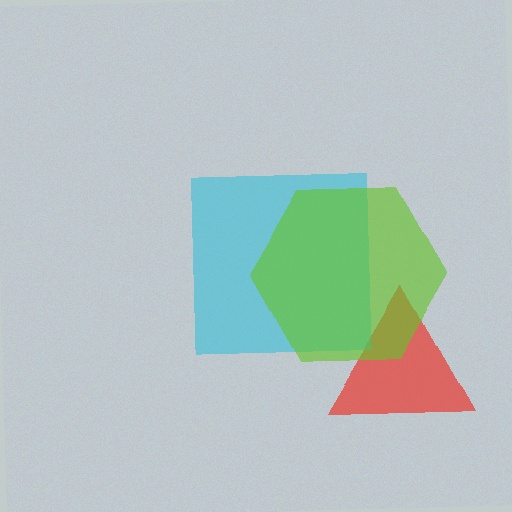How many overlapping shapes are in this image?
There are 3 overlapping shapes in the image.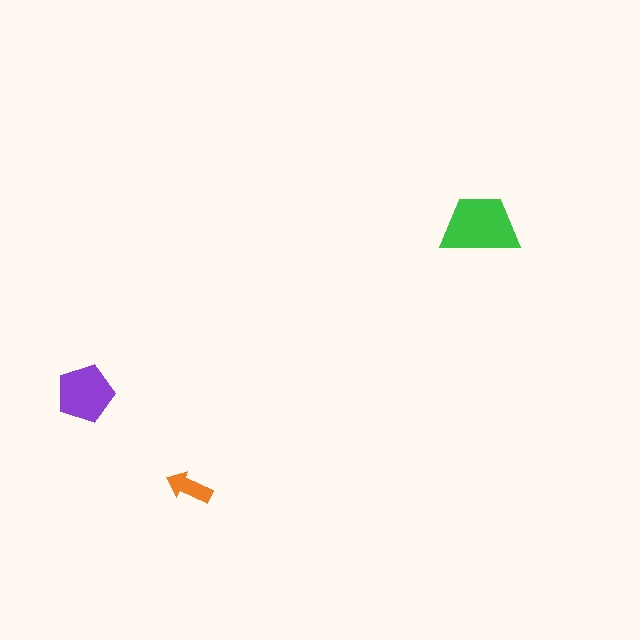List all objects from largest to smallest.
The green trapezoid, the purple pentagon, the orange arrow.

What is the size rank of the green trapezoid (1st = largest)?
1st.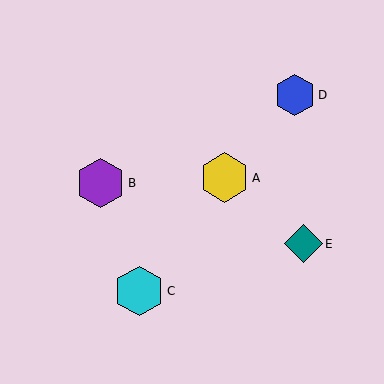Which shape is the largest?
The yellow hexagon (labeled A) is the largest.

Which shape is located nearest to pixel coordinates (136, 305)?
The cyan hexagon (labeled C) at (139, 291) is nearest to that location.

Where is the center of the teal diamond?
The center of the teal diamond is at (303, 244).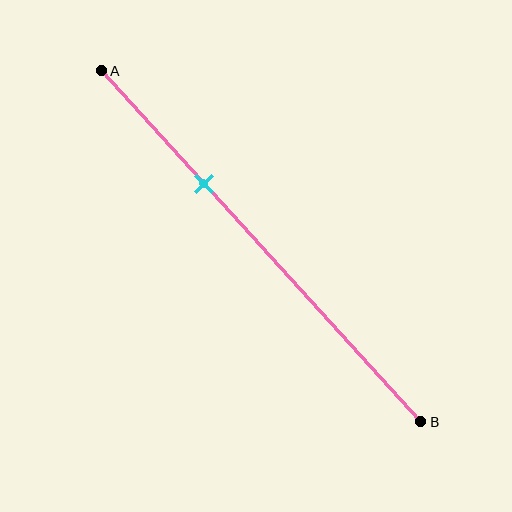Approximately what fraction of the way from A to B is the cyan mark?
The cyan mark is approximately 30% of the way from A to B.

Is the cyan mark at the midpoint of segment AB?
No, the mark is at about 30% from A, not at the 50% midpoint.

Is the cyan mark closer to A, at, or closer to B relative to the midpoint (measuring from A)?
The cyan mark is closer to point A than the midpoint of segment AB.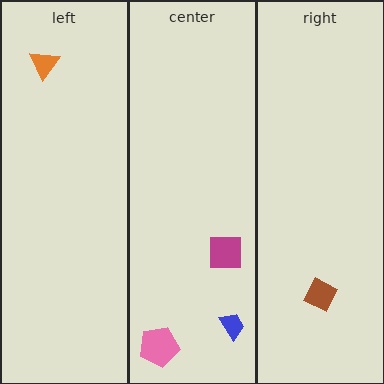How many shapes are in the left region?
1.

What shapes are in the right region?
The brown diamond.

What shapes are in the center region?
The pink pentagon, the magenta square, the blue trapezoid.